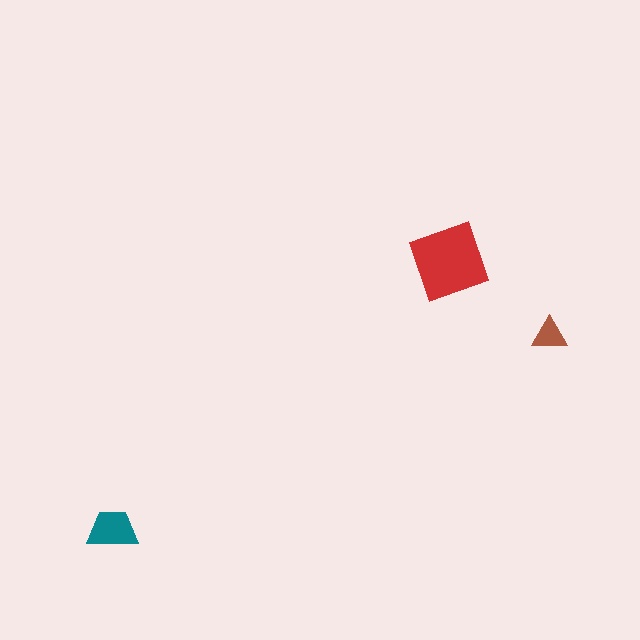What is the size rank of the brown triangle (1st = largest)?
3rd.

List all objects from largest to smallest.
The red square, the teal trapezoid, the brown triangle.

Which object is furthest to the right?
The brown triangle is rightmost.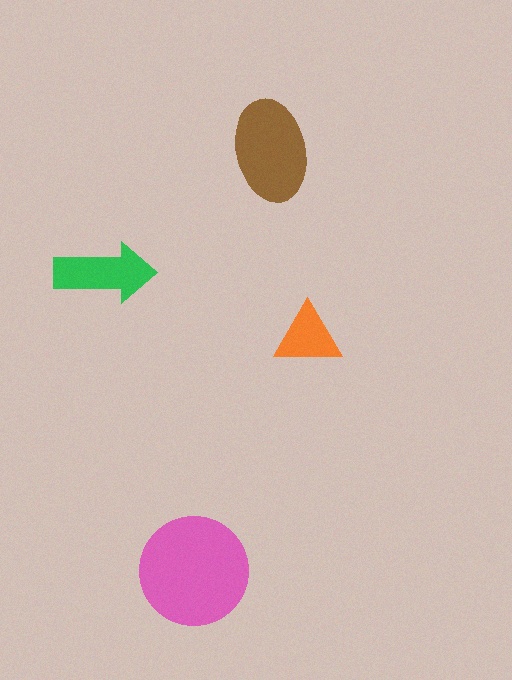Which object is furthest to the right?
The orange triangle is rightmost.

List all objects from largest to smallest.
The pink circle, the brown ellipse, the green arrow, the orange triangle.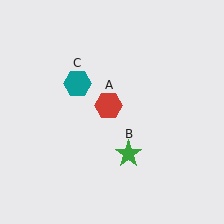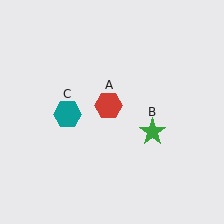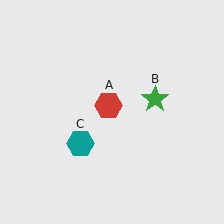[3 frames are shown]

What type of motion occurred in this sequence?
The green star (object B), teal hexagon (object C) rotated counterclockwise around the center of the scene.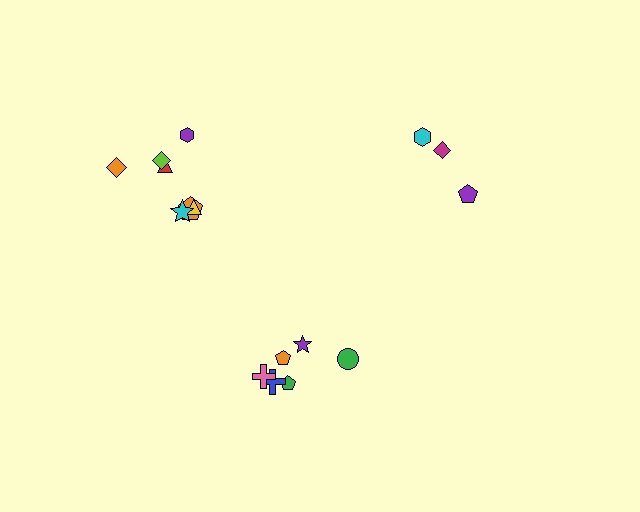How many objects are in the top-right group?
There are 3 objects.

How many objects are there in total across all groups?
There are 16 objects.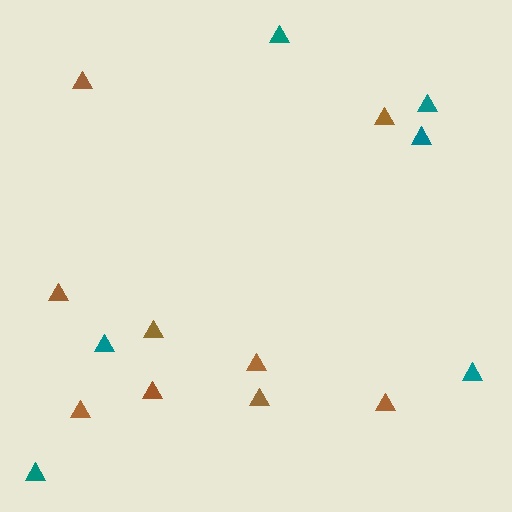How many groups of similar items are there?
There are 2 groups: one group of teal triangles (6) and one group of brown triangles (9).